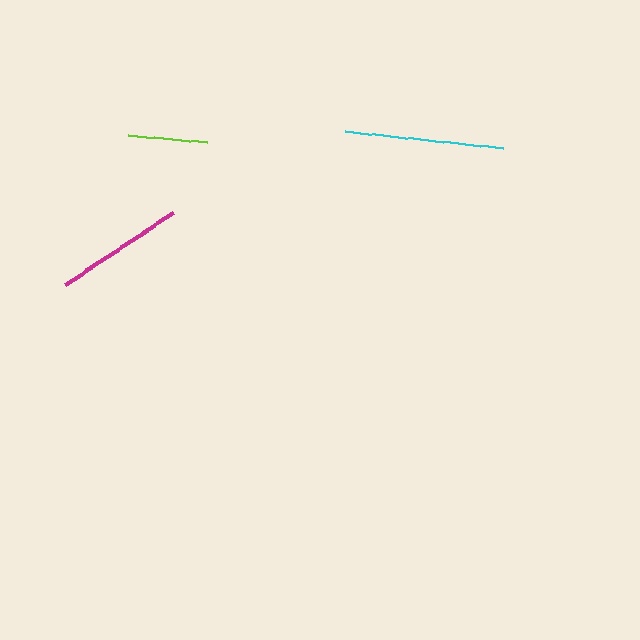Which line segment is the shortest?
The lime line is the shortest at approximately 80 pixels.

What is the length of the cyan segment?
The cyan segment is approximately 160 pixels long.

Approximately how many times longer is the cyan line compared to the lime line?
The cyan line is approximately 2.0 times the length of the lime line.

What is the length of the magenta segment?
The magenta segment is approximately 130 pixels long.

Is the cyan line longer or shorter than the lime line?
The cyan line is longer than the lime line.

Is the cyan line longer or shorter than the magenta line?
The cyan line is longer than the magenta line.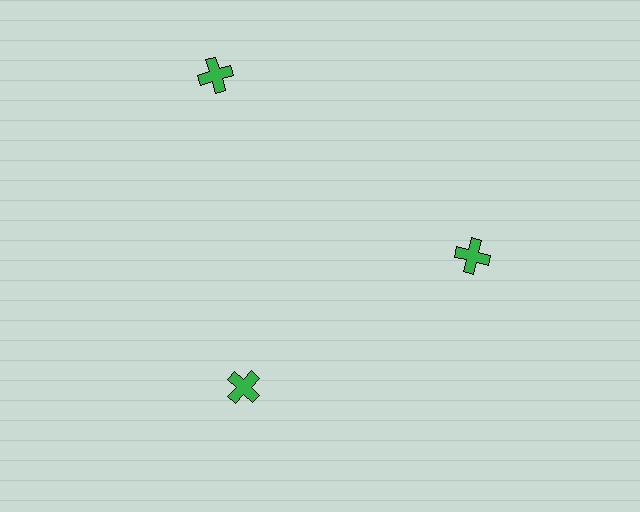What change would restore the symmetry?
The symmetry would be restored by moving it inward, back onto the ring so that all 3 crosses sit at equal angles and equal distance from the center.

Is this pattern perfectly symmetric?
No. The 3 green crosses are arranged in a ring, but one element near the 11 o'clock position is pushed outward from the center, breaking the 3-fold rotational symmetry.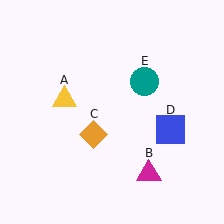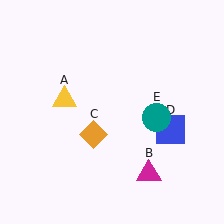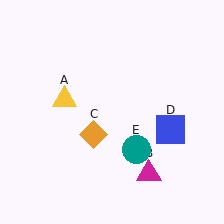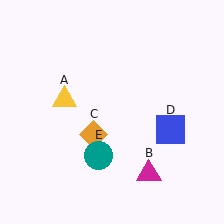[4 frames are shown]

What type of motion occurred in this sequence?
The teal circle (object E) rotated clockwise around the center of the scene.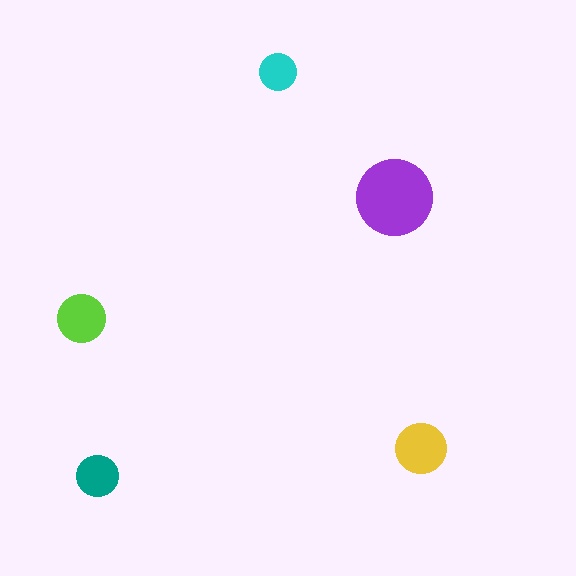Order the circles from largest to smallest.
the purple one, the yellow one, the lime one, the teal one, the cyan one.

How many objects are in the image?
There are 5 objects in the image.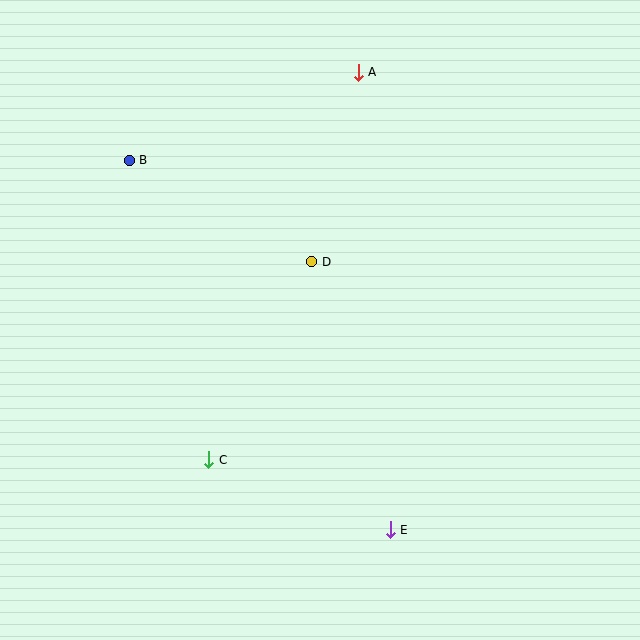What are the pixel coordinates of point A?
Point A is at (358, 72).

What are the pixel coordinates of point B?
Point B is at (129, 160).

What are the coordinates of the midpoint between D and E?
The midpoint between D and E is at (351, 396).